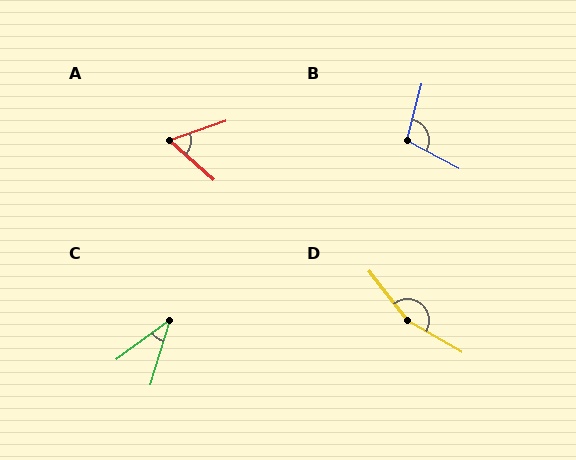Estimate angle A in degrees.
Approximately 61 degrees.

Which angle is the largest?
D, at approximately 158 degrees.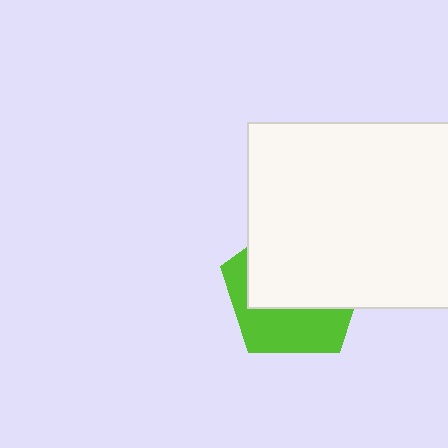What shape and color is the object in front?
The object in front is a white rectangle.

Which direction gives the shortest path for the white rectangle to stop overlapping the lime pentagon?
Moving up gives the shortest separation.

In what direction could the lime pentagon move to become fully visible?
The lime pentagon could move down. That would shift it out from behind the white rectangle entirely.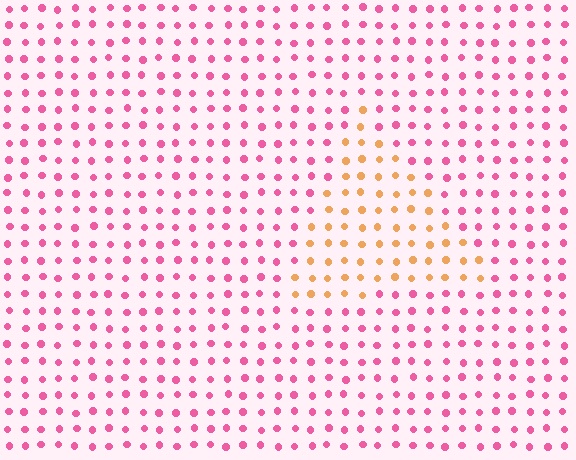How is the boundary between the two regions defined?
The boundary is defined purely by a slight shift in hue (about 59 degrees). Spacing, size, and orientation are identical on both sides.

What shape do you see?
I see a triangle.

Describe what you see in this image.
The image is filled with small pink elements in a uniform arrangement. A triangle-shaped region is visible where the elements are tinted to a slightly different hue, forming a subtle color boundary.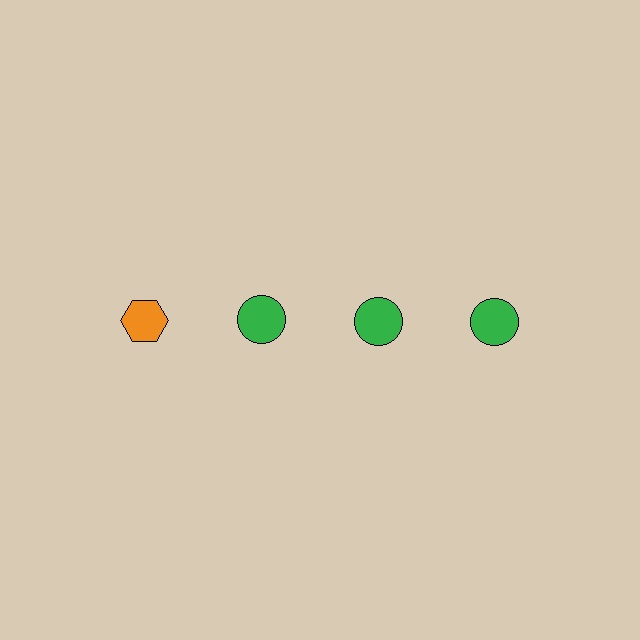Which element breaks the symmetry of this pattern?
The orange hexagon in the top row, leftmost column breaks the symmetry. All other shapes are green circles.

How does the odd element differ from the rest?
It differs in both color (orange instead of green) and shape (hexagon instead of circle).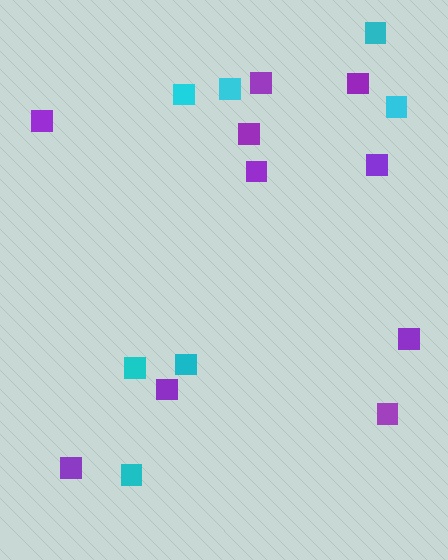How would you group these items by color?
There are 2 groups: one group of cyan squares (7) and one group of purple squares (10).